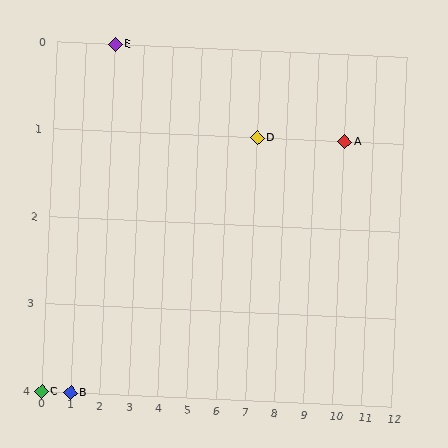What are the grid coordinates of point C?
Point C is at grid coordinates (0, 4).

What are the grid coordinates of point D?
Point D is at grid coordinates (7, 1).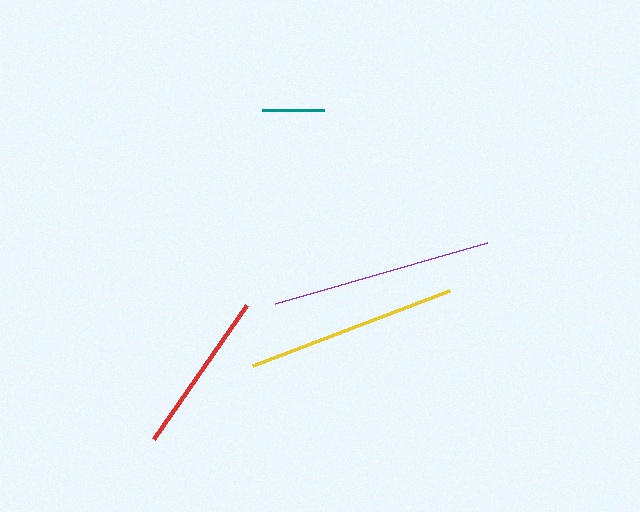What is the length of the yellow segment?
The yellow segment is approximately 211 pixels long.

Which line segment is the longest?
The purple line is the longest at approximately 221 pixels.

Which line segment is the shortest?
The teal line is the shortest at approximately 61 pixels.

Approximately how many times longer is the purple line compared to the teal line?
The purple line is approximately 3.6 times the length of the teal line.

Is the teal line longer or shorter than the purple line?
The purple line is longer than the teal line.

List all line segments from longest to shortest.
From longest to shortest: purple, yellow, red, teal.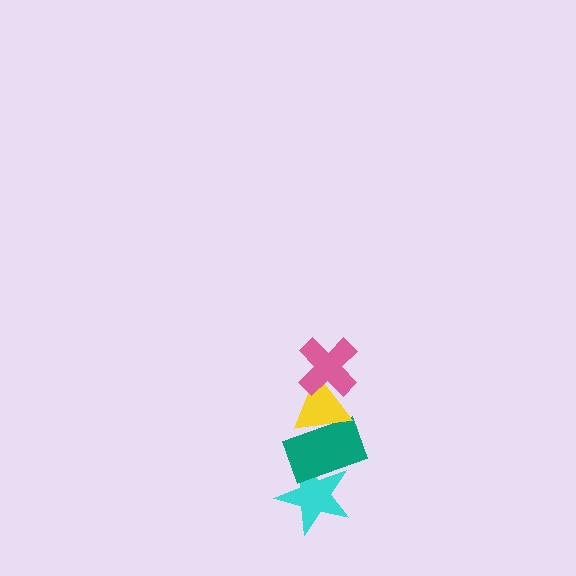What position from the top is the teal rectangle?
The teal rectangle is 3rd from the top.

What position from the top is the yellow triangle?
The yellow triangle is 2nd from the top.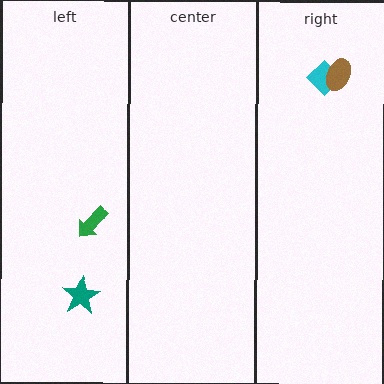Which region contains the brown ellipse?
The right region.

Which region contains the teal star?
The left region.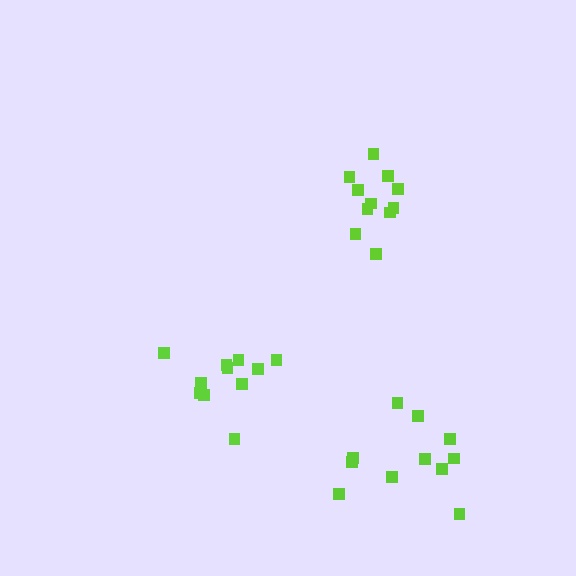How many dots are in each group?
Group 1: 11 dots, Group 2: 11 dots, Group 3: 11 dots (33 total).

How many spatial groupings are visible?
There are 3 spatial groupings.